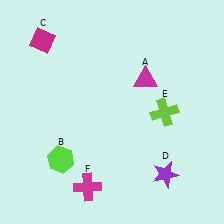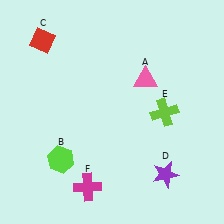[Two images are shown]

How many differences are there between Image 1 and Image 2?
There are 2 differences between the two images.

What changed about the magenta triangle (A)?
In Image 1, A is magenta. In Image 2, it changed to pink.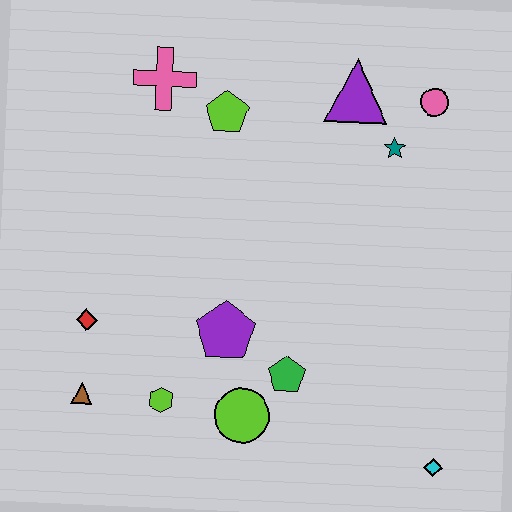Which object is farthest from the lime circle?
The pink circle is farthest from the lime circle.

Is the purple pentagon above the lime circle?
Yes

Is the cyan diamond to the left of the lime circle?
No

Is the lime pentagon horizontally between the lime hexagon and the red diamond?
No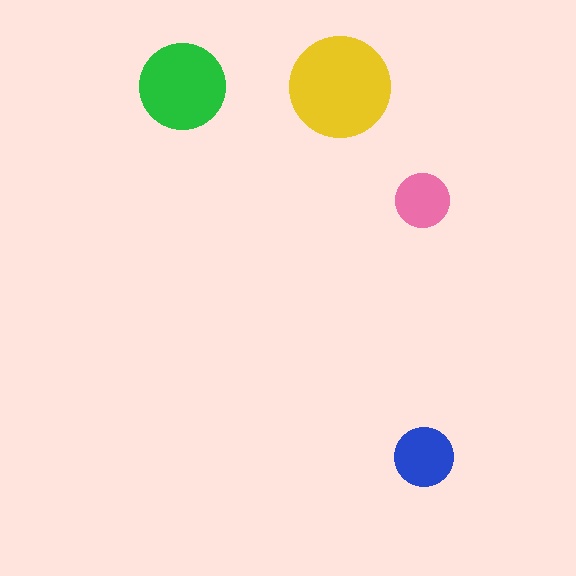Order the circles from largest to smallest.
the yellow one, the green one, the blue one, the pink one.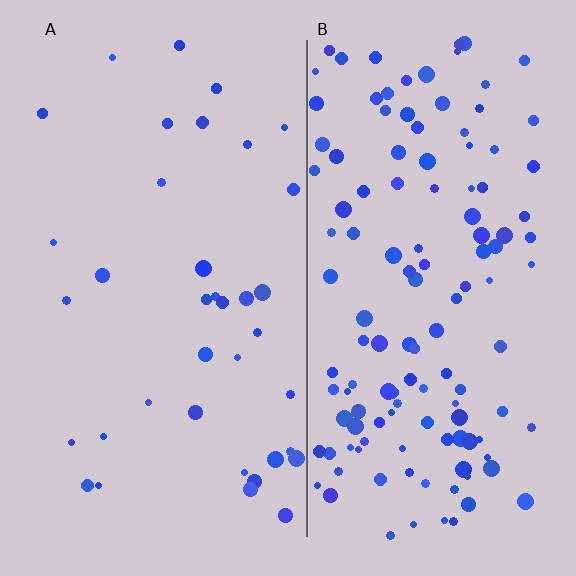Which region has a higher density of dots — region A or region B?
B (the right).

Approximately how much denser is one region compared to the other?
Approximately 3.6× — region B over region A.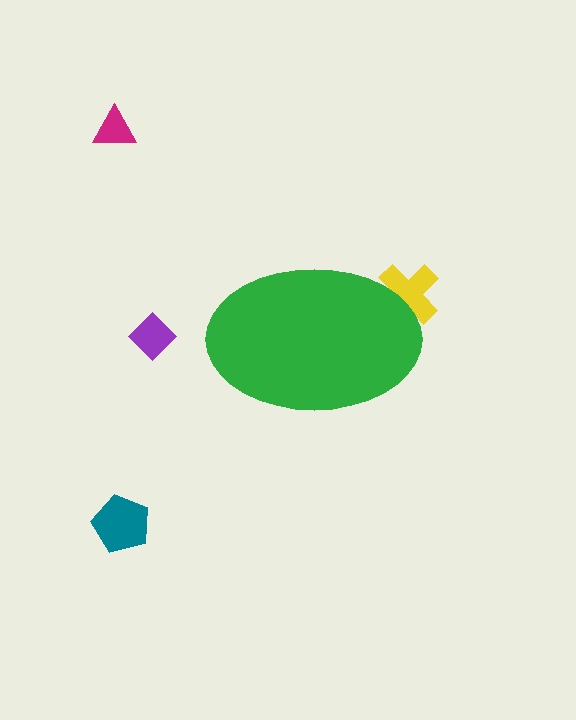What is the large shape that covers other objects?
A green ellipse.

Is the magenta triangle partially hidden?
No, the magenta triangle is fully visible.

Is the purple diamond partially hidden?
No, the purple diamond is fully visible.